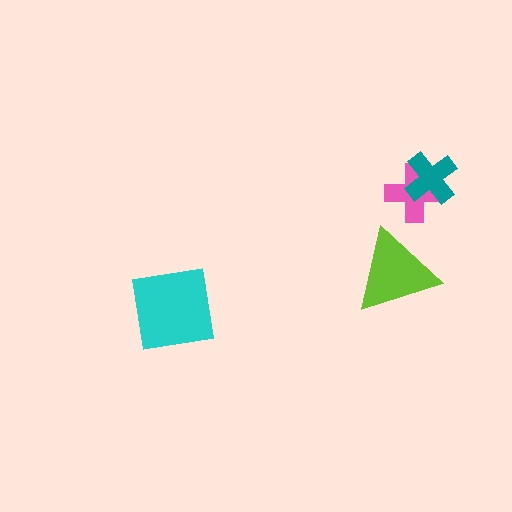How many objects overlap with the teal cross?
1 object overlaps with the teal cross.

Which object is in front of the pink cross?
The teal cross is in front of the pink cross.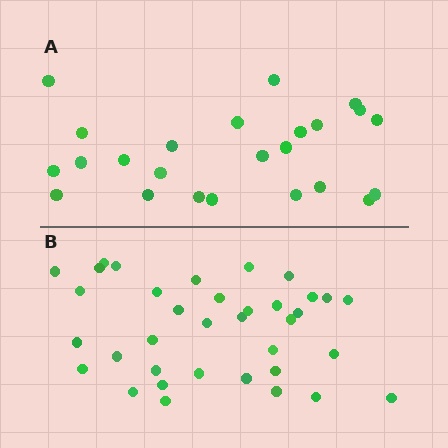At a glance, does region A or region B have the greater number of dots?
Region B (the bottom region) has more dots.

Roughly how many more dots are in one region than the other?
Region B has roughly 12 or so more dots than region A.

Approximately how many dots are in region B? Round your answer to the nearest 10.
About 40 dots. (The exact count is 36, which rounds to 40.)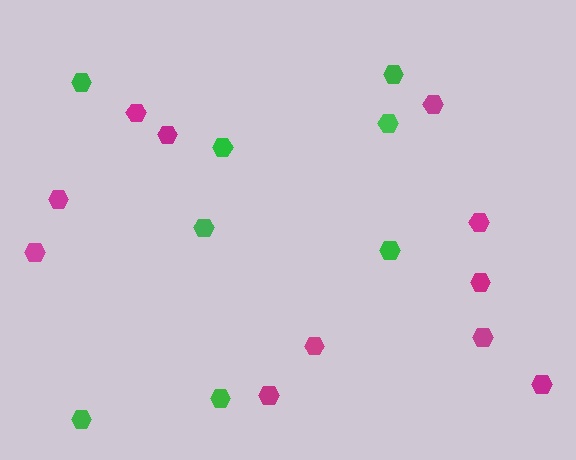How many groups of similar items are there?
There are 2 groups: one group of green hexagons (8) and one group of magenta hexagons (11).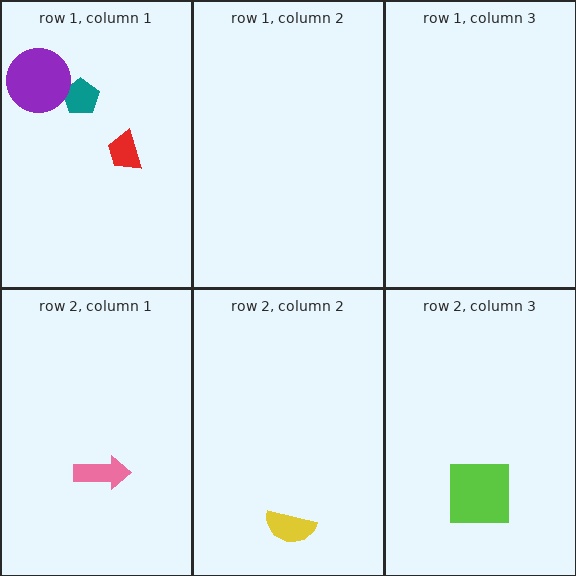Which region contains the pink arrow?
The row 2, column 1 region.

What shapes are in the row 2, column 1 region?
The pink arrow.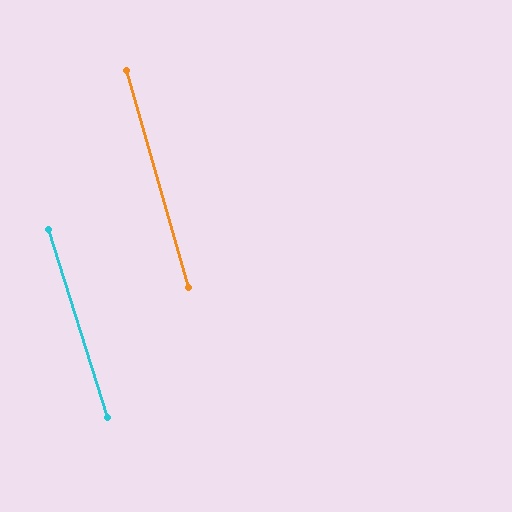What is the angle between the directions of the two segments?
Approximately 2 degrees.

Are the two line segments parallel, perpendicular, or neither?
Parallel — their directions differ by only 1.6°.